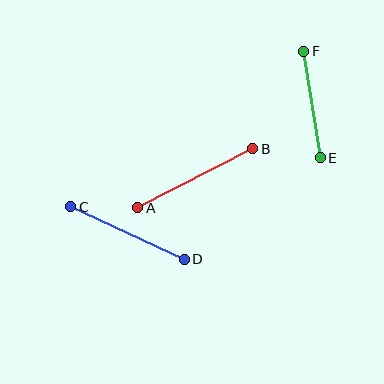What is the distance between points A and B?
The distance is approximately 129 pixels.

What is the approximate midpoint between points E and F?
The midpoint is at approximately (312, 105) pixels.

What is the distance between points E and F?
The distance is approximately 108 pixels.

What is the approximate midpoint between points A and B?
The midpoint is at approximately (195, 178) pixels.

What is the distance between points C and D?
The distance is approximately 125 pixels.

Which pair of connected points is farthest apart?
Points A and B are farthest apart.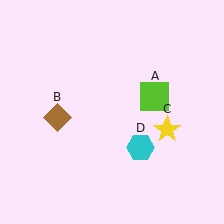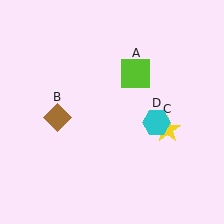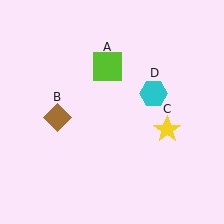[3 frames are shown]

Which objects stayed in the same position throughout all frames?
Brown diamond (object B) and yellow star (object C) remained stationary.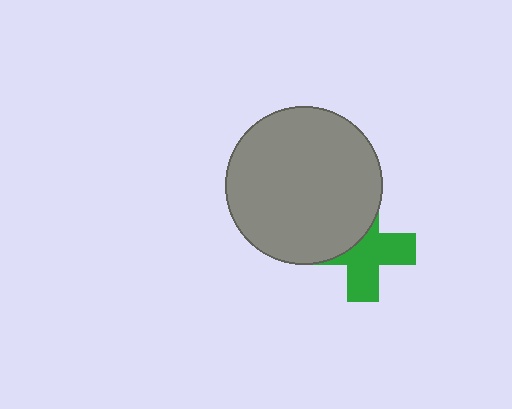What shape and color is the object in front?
The object in front is a gray circle.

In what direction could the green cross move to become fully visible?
The green cross could move toward the lower-right. That would shift it out from behind the gray circle entirely.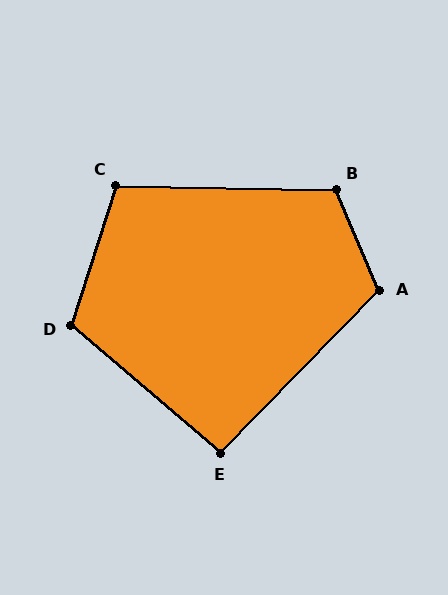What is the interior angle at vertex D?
Approximately 113 degrees (obtuse).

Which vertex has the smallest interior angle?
E, at approximately 94 degrees.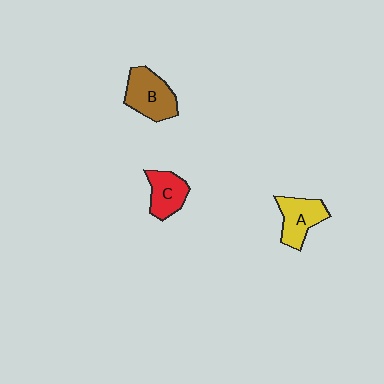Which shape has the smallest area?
Shape C (red).